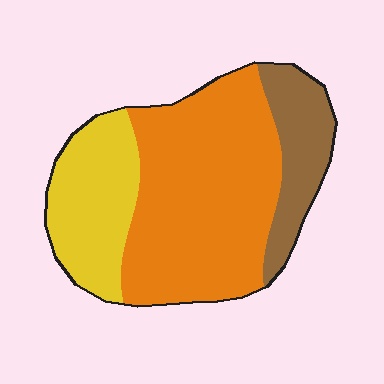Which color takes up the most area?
Orange, at roughly 55%.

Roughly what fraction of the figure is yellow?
Yellow covers roughly 25% of the figure.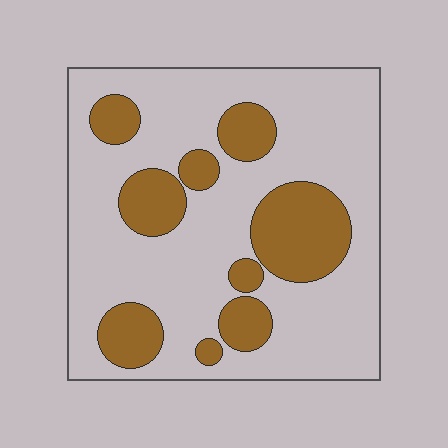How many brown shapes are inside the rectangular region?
9.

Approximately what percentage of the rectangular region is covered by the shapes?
Approximately 25%.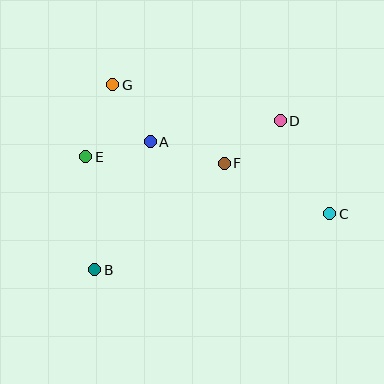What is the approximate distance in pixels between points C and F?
The distance between C and F is approximately 117 pixels.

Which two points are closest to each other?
Points A and E are closest to each other.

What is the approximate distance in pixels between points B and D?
The distance between B and D is approximately 238 pixels.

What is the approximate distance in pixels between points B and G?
The distance between B and G is approximately 186 pixels.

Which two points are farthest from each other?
Points C and G are farthest from each other.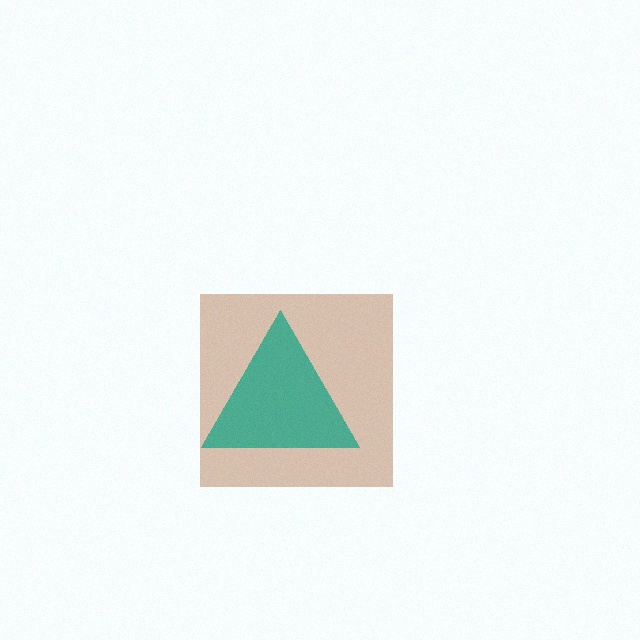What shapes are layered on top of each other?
The layered shapes are: a brown square, a teal triangle.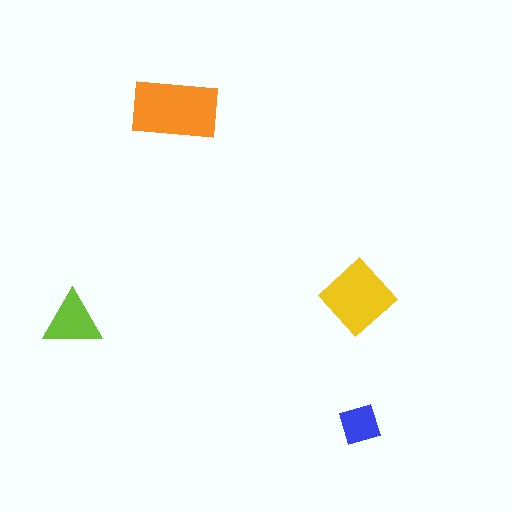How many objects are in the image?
There are 4 objects in the image.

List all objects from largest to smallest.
The orange rectangle, the yellow diamond, the lime triangle, the blue diamond.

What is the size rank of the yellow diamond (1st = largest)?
2nd.